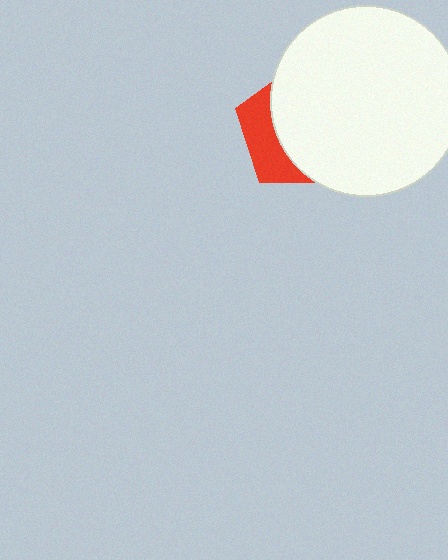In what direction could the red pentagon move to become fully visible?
The red pentagon could move left. That would shift it out from behind the white circle entirely.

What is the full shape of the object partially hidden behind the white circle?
The partially hidden object is a red pentagon.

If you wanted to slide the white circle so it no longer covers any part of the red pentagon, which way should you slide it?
Slide it right — that is the most direct way to separate the two shapes.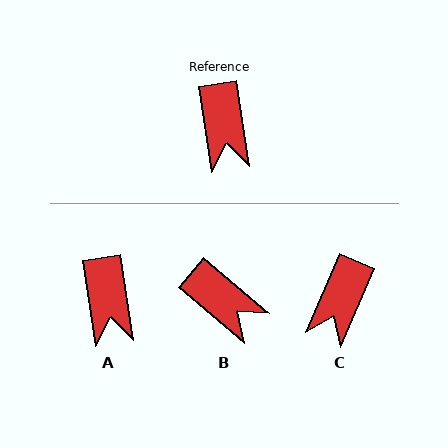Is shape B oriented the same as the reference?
No, it is off by about 41 degrees.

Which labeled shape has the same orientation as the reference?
A.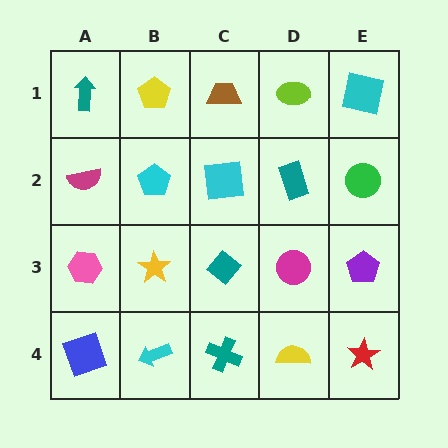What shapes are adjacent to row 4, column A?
A pink hexagon (row 3, column A), a cyan arrow (row 4, column B).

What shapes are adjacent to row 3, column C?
A cyan square (row 2, column C), a teal cross (row 4, column C), a yellow star (row 3, column B), a magenta circle (row 3, column D).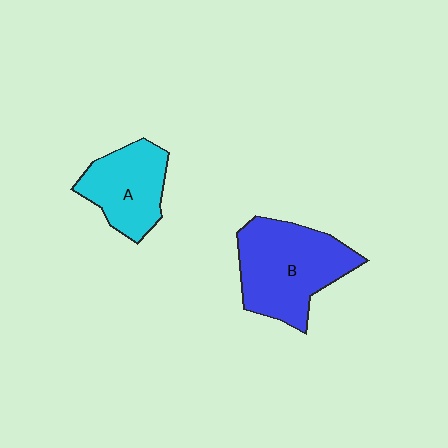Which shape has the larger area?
Shape B (blue).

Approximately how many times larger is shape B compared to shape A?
Approximately 1.5 times.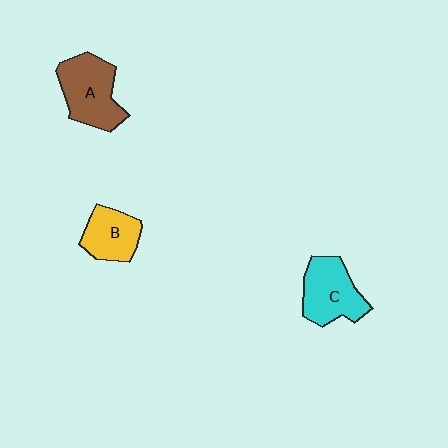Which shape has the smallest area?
Shape B (yellow).